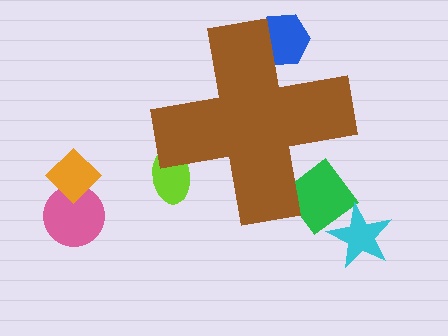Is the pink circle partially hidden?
No, the pink circle is fully visible.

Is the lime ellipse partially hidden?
Yes, the lime ellipse is partially hidden behind the brown cross.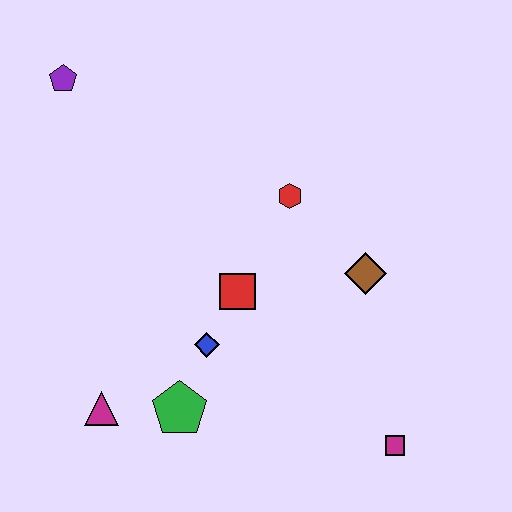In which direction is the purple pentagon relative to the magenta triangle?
The purple pentagon is above the magenta triangle.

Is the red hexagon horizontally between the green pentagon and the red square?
No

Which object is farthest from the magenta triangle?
The purple pentagon is farthest from the magenta triangle.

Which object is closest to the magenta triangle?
The green pentagon is closest to the magenta triangle.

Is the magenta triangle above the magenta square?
Yes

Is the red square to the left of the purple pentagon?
No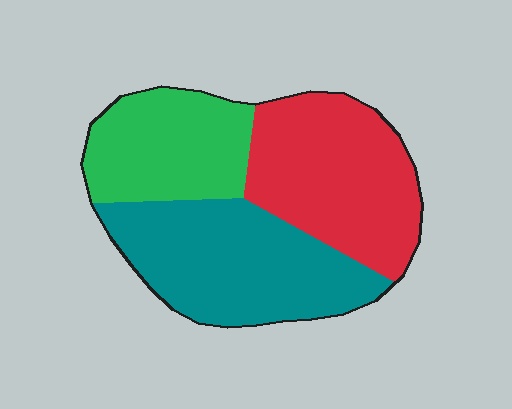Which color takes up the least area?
Green, at roughly 25%.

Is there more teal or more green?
Teal.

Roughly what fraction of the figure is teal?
Teal covers about 40% of the figure.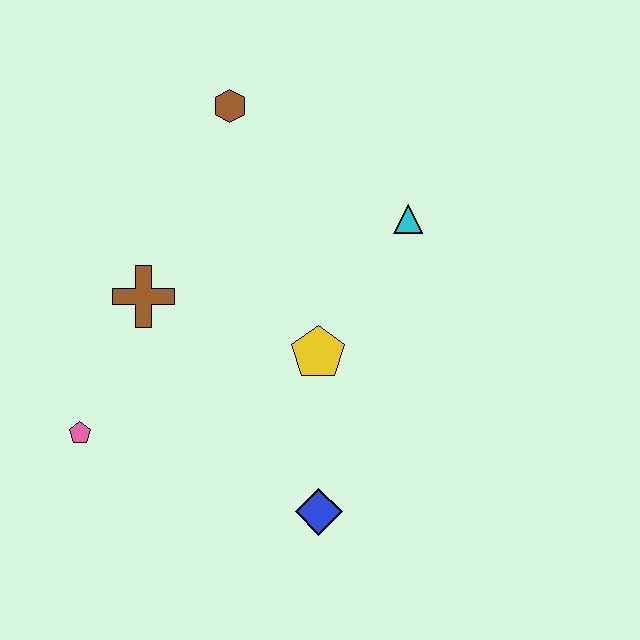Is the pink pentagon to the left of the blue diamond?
Yes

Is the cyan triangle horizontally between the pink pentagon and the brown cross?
No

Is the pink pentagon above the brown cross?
No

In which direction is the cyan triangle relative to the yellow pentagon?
The cyan triangle is above the yellow pentagon.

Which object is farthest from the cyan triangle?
The pink pentagon is farthest from the cyan triangle.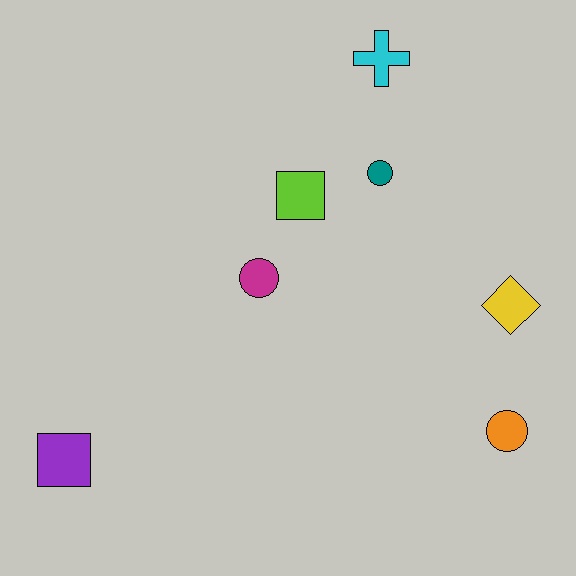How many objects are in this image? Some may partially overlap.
There are 7 objects.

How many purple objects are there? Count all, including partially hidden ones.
There is 1 purple object.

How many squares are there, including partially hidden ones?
There are 2 squares.